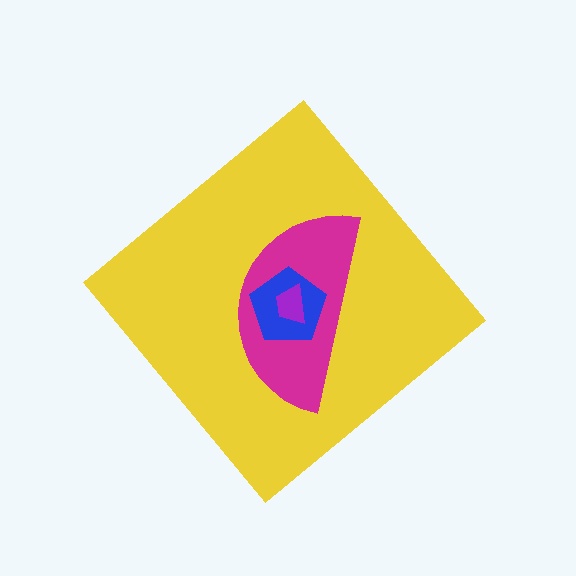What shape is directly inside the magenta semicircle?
The blue pentagon.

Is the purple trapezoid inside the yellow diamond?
Yes.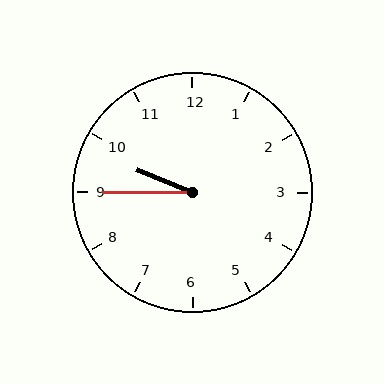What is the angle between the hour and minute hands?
Approximately 22 degrees.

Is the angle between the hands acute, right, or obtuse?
It is acute.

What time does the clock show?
9:45.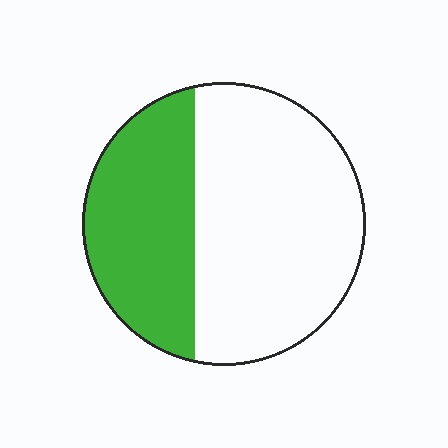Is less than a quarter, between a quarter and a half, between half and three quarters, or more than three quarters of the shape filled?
Between a quarter and a half.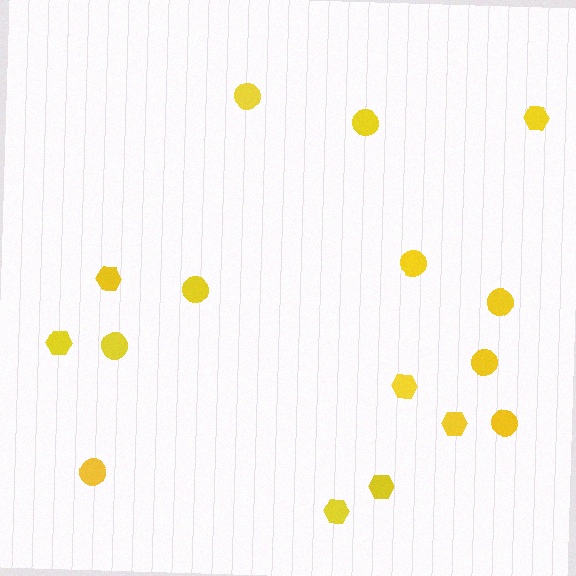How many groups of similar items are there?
There are 2 groups: one group of circles (9) and one group of hexagons (7).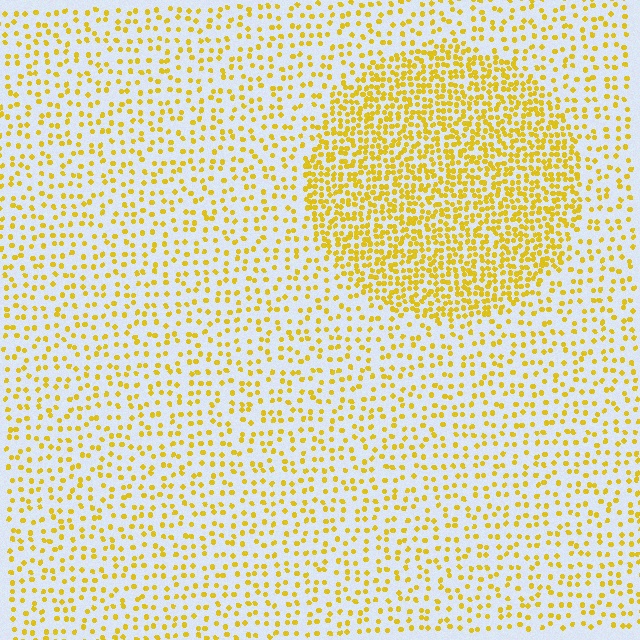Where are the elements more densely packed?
The elements are more densely packed inside the circle boundary.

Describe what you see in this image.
The image contains small yellow elements arranged at two different densities. A circle-shaped region is visible where the elements are more densely packed than the surrounding area.